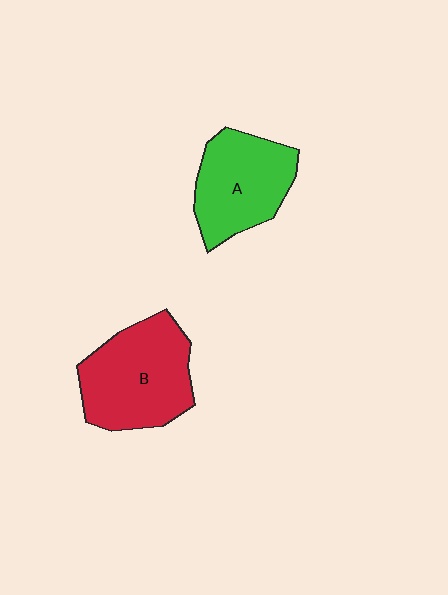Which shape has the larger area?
Shape B (red).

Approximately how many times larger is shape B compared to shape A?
Approximately 1.2 times.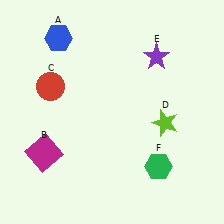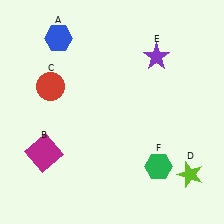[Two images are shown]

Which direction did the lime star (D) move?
The lime star (D) moved down.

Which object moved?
The lime star (D) moved down.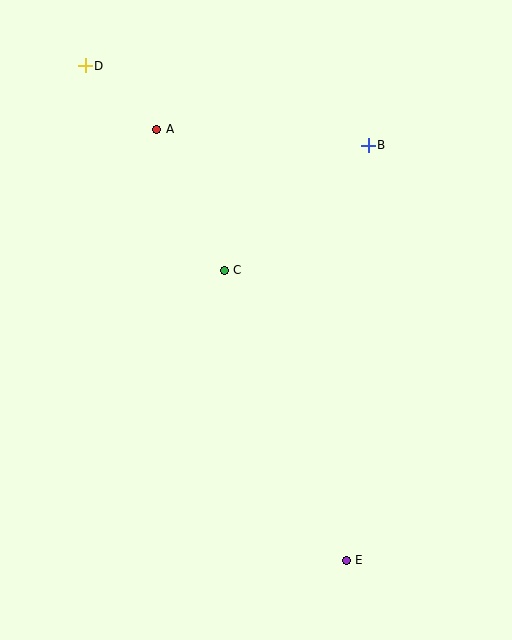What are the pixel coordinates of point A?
Point A is at (157, 129).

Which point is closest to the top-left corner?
Point D is closest to the top-left corner.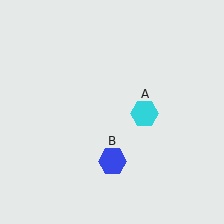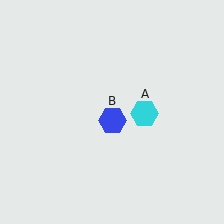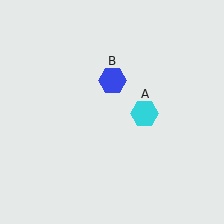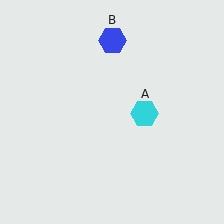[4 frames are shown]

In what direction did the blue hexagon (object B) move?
The blue hexagon (object B) moved up.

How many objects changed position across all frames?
1 object changed position: blue hexagon (object B).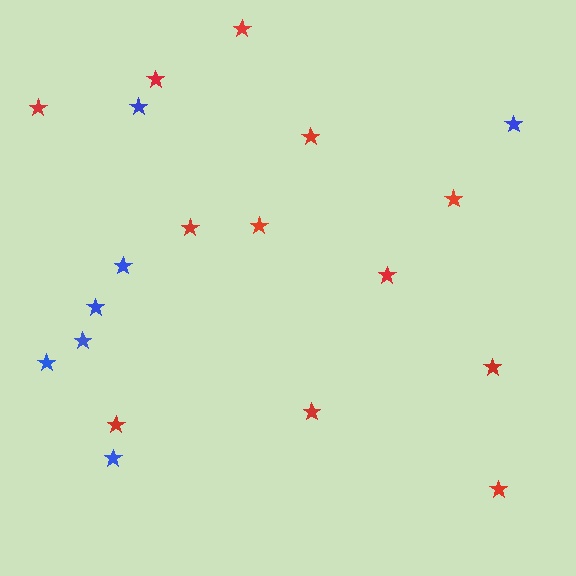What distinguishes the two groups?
There are 2 groups: one group of red stars (12) and one group of blue stars (7).